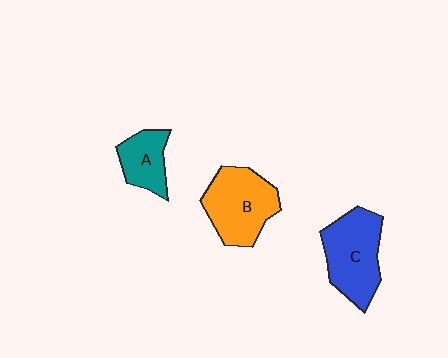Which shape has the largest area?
Shape C (blue).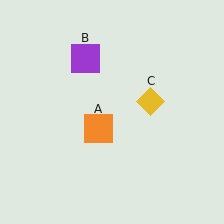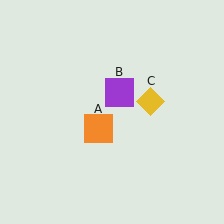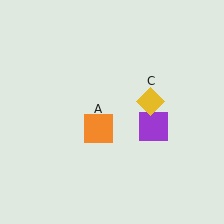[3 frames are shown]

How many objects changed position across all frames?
1 object changed position: purple square (object B).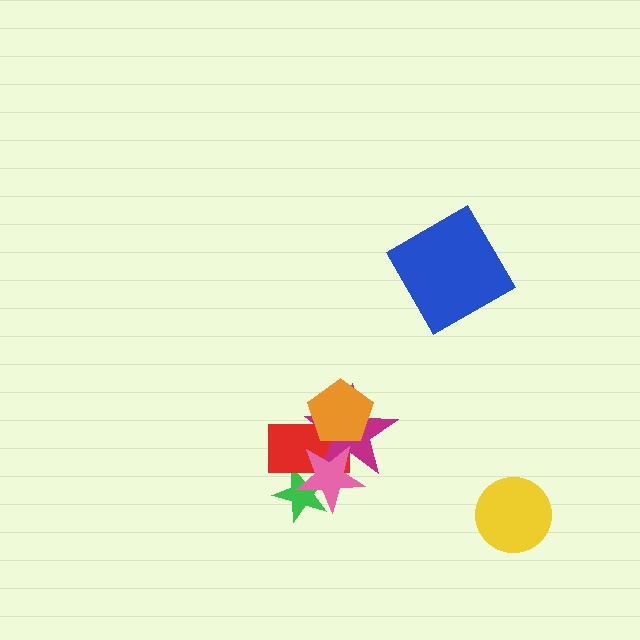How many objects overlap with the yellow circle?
0 objects overlap with the yellow circle.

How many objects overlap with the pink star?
3 objects overlap with the pink star.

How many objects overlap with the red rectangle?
4 objects overlap with the red rectangle.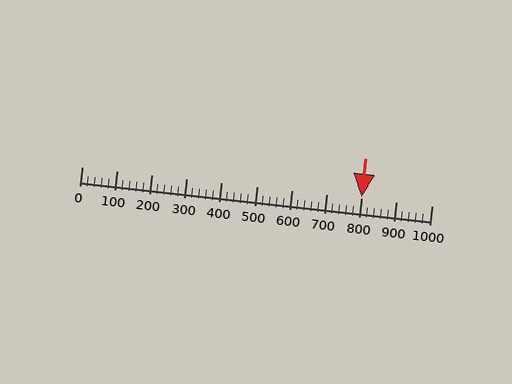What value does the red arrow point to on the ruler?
The red arrow points to approximately 800.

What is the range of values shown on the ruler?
The ruler shows values from 0 to 1000.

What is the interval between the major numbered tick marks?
The major tick marks are spaced 100 units apart.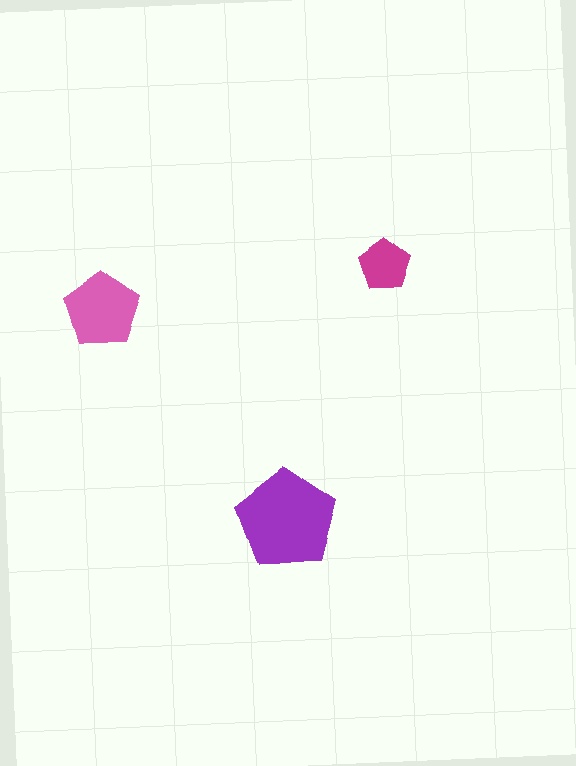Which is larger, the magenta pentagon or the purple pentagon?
The purple one.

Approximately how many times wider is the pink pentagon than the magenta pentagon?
About 1.5 times wider.